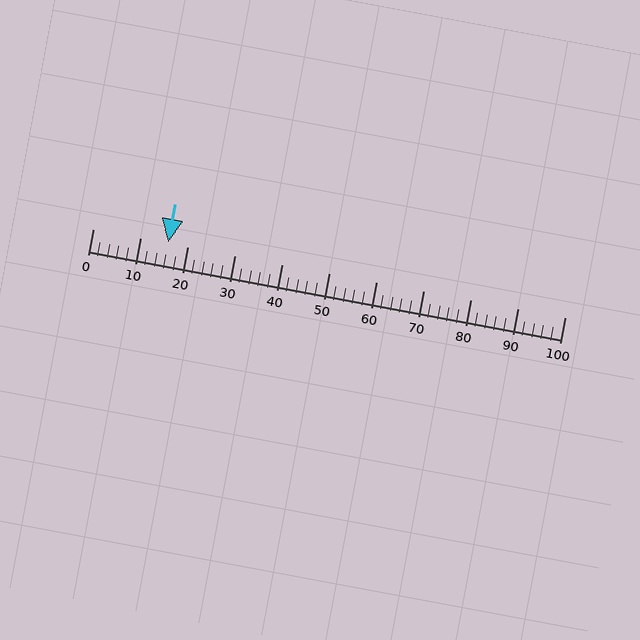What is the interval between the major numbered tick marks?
The major tick marks are spaced 10 units apart.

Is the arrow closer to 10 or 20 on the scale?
The arrow is closer to 20.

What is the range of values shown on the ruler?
The ruler shows values from 0 to 100.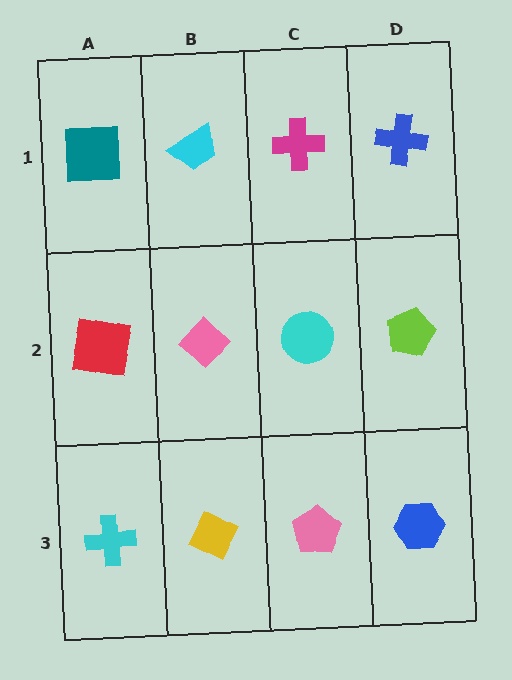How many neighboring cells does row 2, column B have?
4.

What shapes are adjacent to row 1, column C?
A cyan circle (row 2, column C), a cyan trapezoid (row 1, column B), a blue cross (row 1, column D).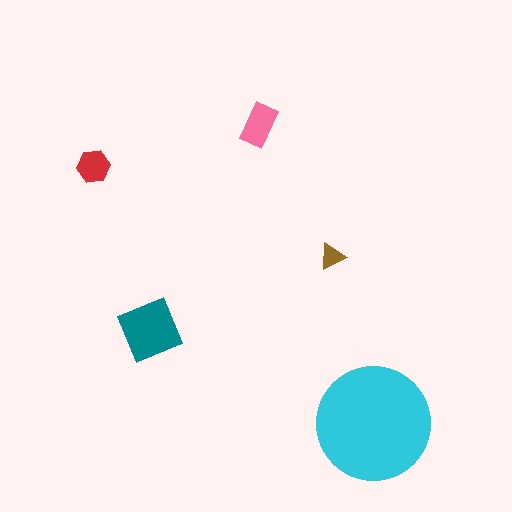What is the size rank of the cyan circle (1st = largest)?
1st.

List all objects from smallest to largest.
The brown triangle, the red hexagon, the pink rectangle, the teal diamond, the cyan circle.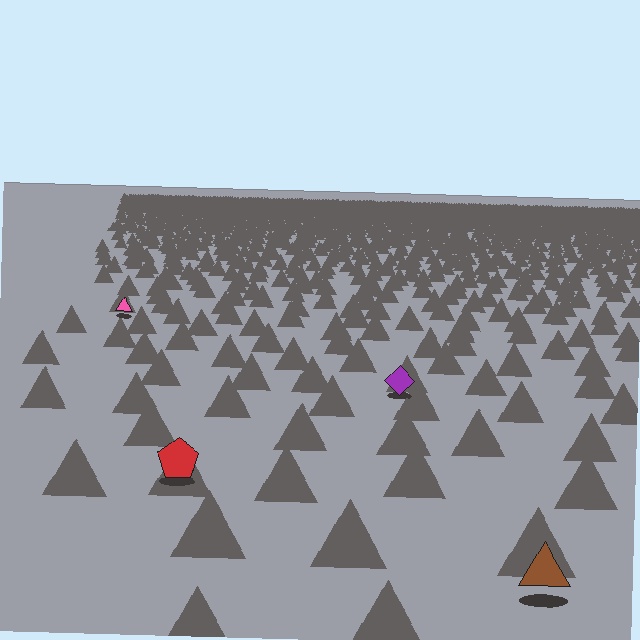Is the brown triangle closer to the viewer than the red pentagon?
Yes. The brown triangle is closer — you can tell from the texture gradient: the ground texture is coarser near it.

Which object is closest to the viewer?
The brown triangle is closest. The texture marks near it are larger and more spread out.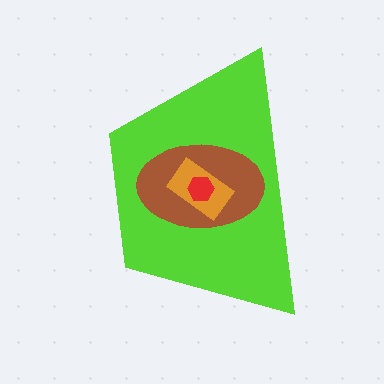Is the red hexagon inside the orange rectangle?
Yes.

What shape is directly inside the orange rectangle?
The red hexagon.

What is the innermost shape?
The red hexagon.